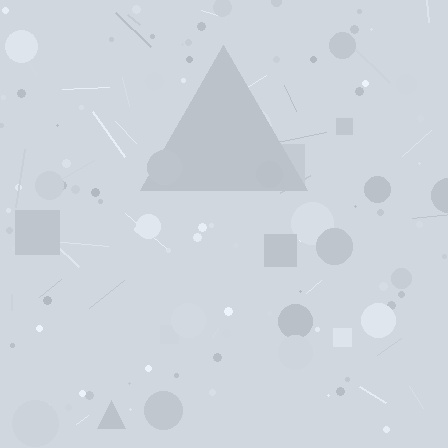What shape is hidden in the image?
A triangle is hidden in the image.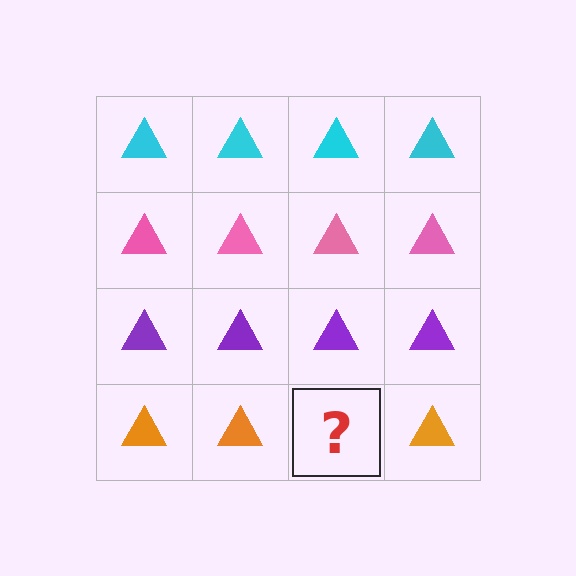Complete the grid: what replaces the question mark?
The question mark should be replaced with an orange triangle.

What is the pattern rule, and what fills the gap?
The rule is that each row has a consistent color. The gap should be filled with an orange triangle.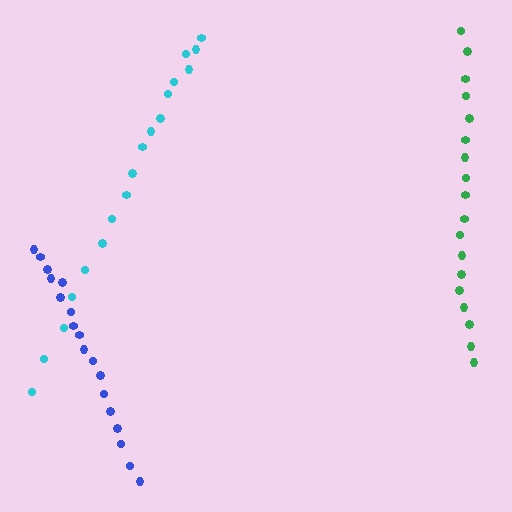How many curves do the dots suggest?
There are 3 distinct paths.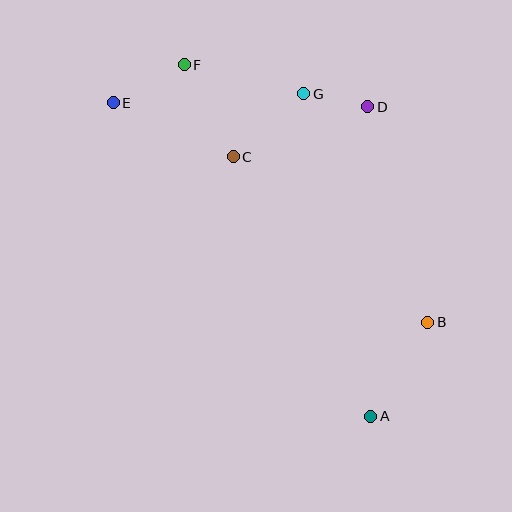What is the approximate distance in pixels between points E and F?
The distance between E and F is approximately 81 pixels.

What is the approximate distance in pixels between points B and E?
The distance between B and E is approximately 383 pixels.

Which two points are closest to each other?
Points D and G are closest to each other.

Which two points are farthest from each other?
Points A and E are farthest from each other.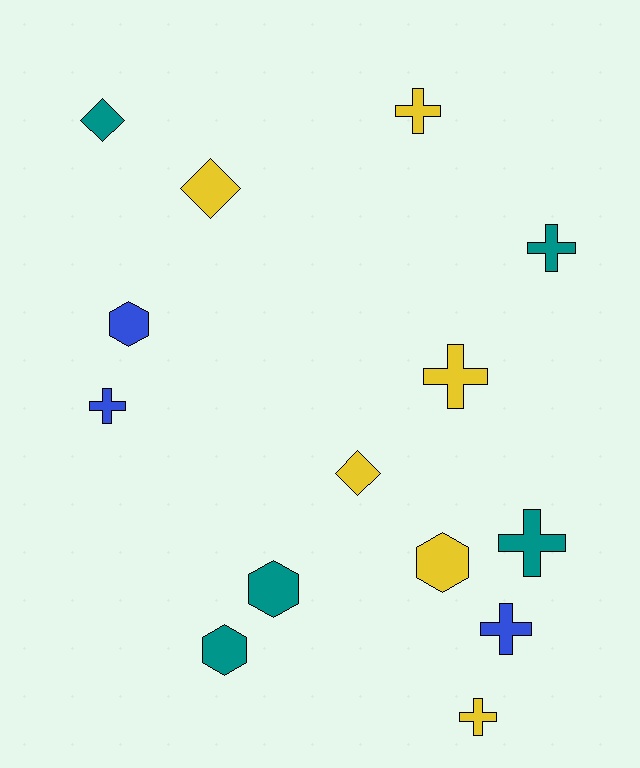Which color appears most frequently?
Yellow, with 6 objects.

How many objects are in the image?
There are 14 objects.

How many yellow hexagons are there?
There is 1 yellow hexagon.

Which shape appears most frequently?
Cross, with 7 objects.